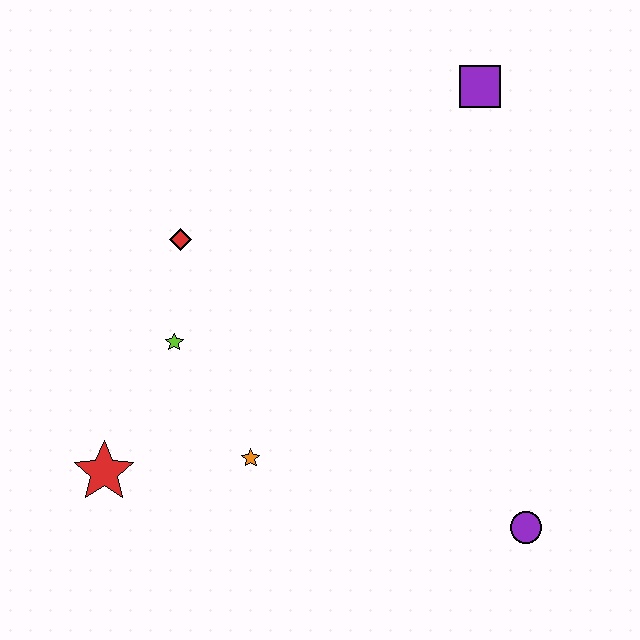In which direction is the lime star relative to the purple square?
The lime star is to the left of the purple square.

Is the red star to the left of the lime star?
Yes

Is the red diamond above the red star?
Yes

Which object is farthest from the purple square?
The red star is farthest from the purple square.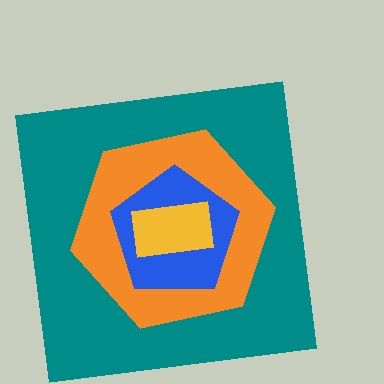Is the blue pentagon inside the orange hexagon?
Yes.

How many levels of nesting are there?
4.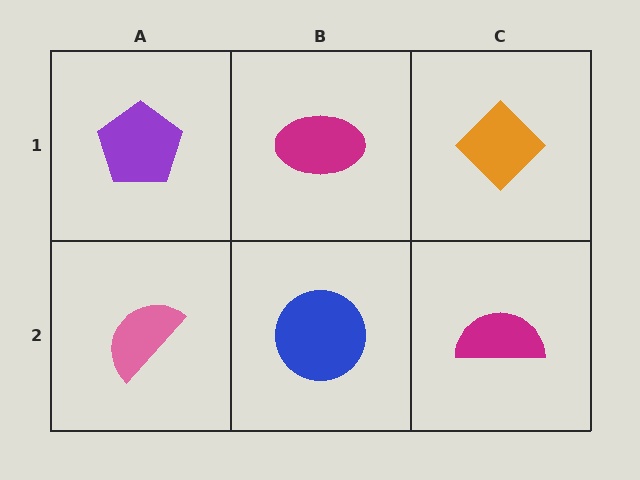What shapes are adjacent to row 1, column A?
A pink semicircle (row 2, column A), a magenta ellipse (row 1, column B).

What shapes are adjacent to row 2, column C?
An orange diamond (row 1, column C), a blue circle (row 2, column B).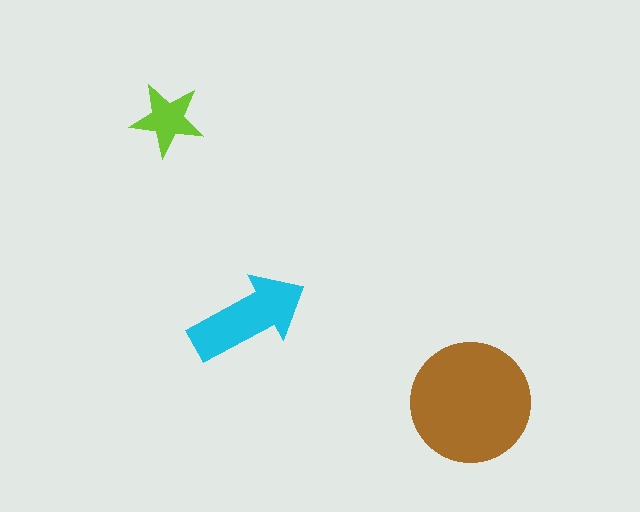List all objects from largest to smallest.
The brown circle, the cyan arrow, the lime star.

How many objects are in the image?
There are 3 objects in the image.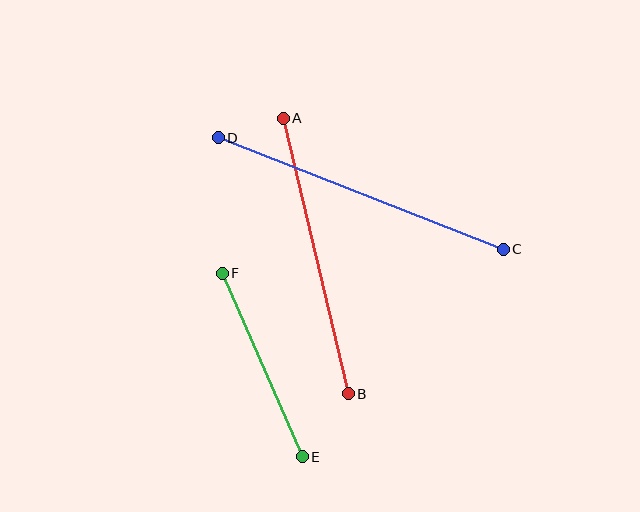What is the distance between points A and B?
The distance is approximately 283 pixels.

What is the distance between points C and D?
The distance is approximately 306 pixels.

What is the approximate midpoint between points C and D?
The midpoint is at approximately (361, 194) pixels.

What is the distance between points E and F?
The distance is approximately 200 pixels.